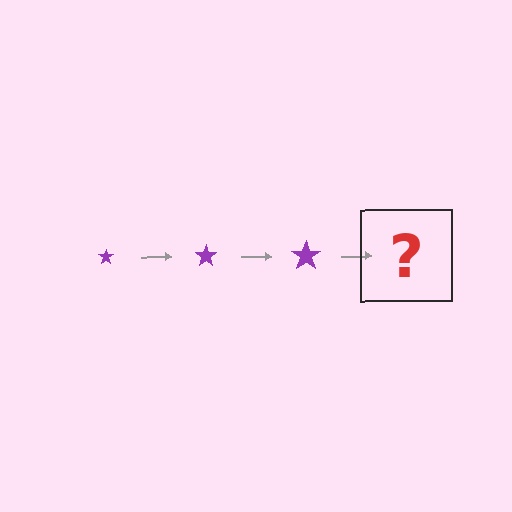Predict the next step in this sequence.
The next step is a purple star, larger than the previous one.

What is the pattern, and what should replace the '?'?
The pattern is that the star gets progressively larger each step. The '?' should be a purple star, larger than the previous one.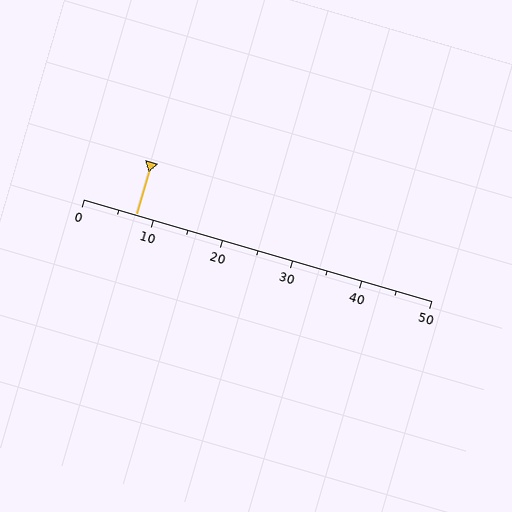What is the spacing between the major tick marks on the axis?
The major ticks are spaced 10 apart.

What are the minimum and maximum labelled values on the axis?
The axis runs from 0 to 50.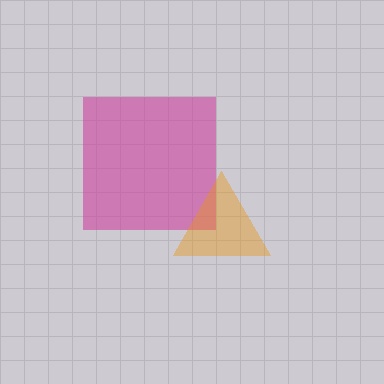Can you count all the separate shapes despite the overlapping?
Yes, there are 2 separate shapes.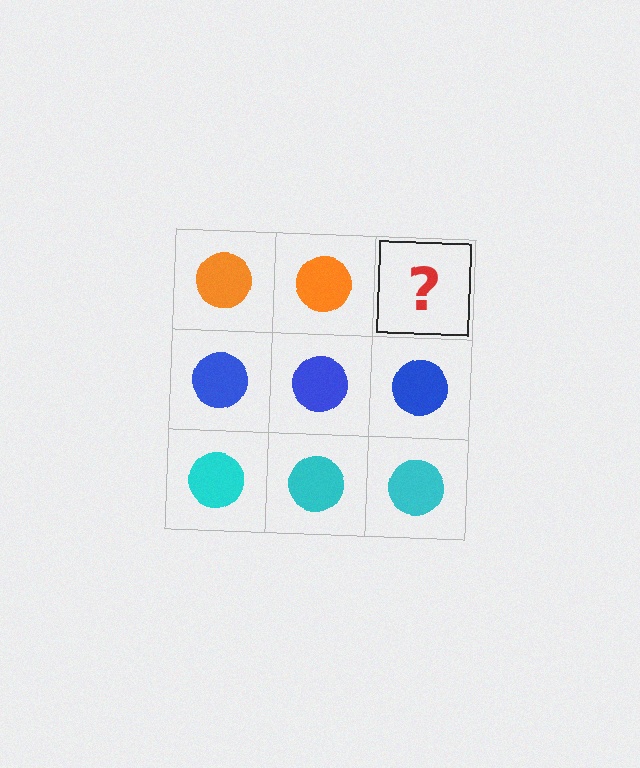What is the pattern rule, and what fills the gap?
The rule is that each row has a consistent color. The gap should be filled with an orange circle.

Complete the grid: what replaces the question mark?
The question mark should be replaced with an orange circle.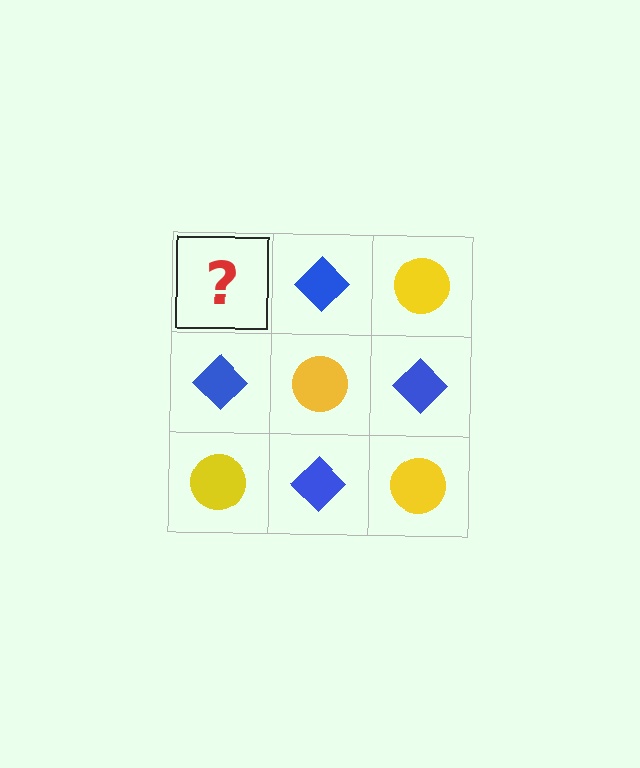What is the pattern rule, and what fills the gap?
The rule is that it alternates yellow circle and blue diamond in a checkerboard pattern. The gap should be filled with a yellow circle.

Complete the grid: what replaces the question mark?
The question mark should be replaced with a yellow circle.